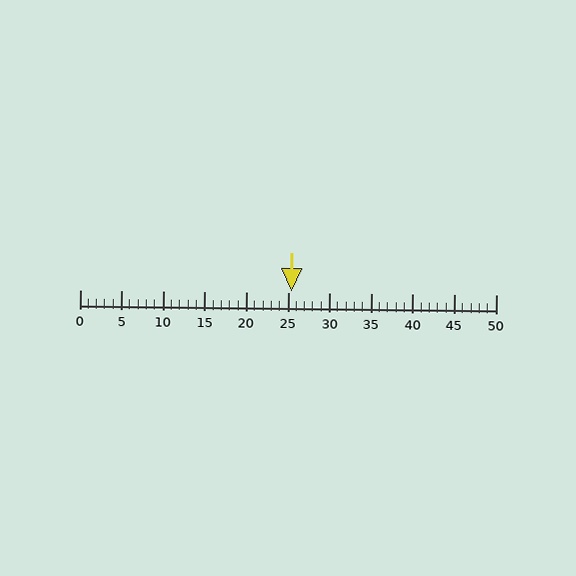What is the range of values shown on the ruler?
The ruler shows values from 0 to 50.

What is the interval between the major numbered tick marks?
The major tick marks are spaced 5 units apart.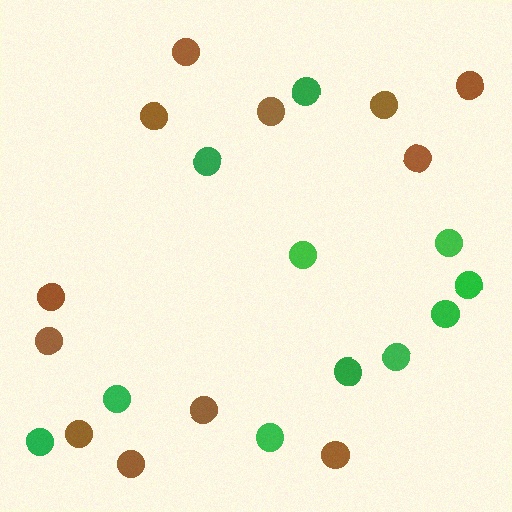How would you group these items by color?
There are 2 groups: one group of brown circles (12) and one group of green circles (11).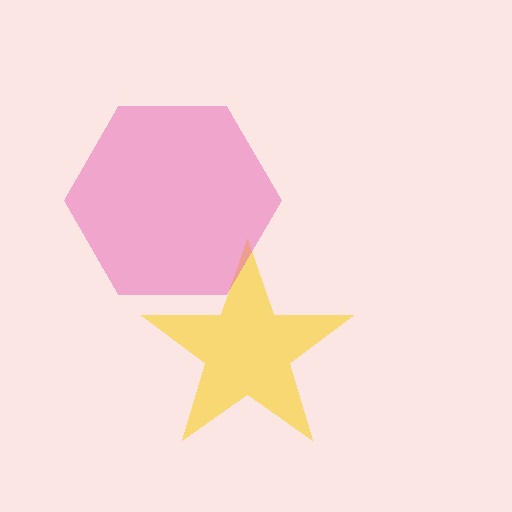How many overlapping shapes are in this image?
There are 2 overlapping shapes in the image.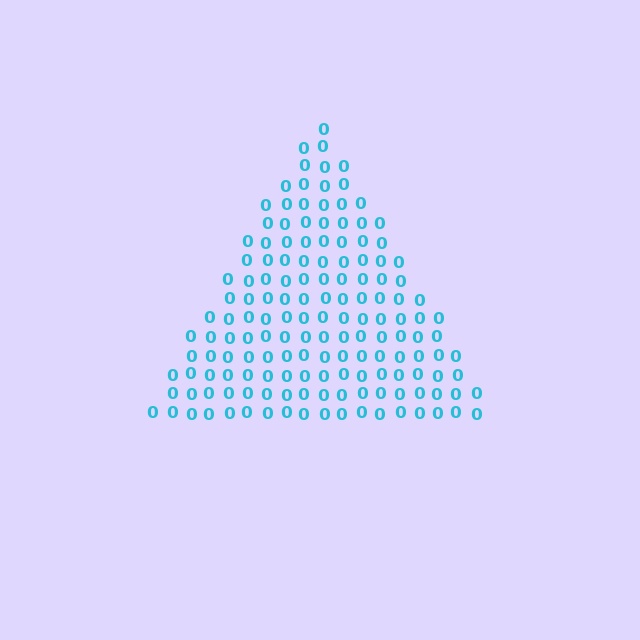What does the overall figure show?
The overall figure shows a triangle.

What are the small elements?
The small elements are digit 0's.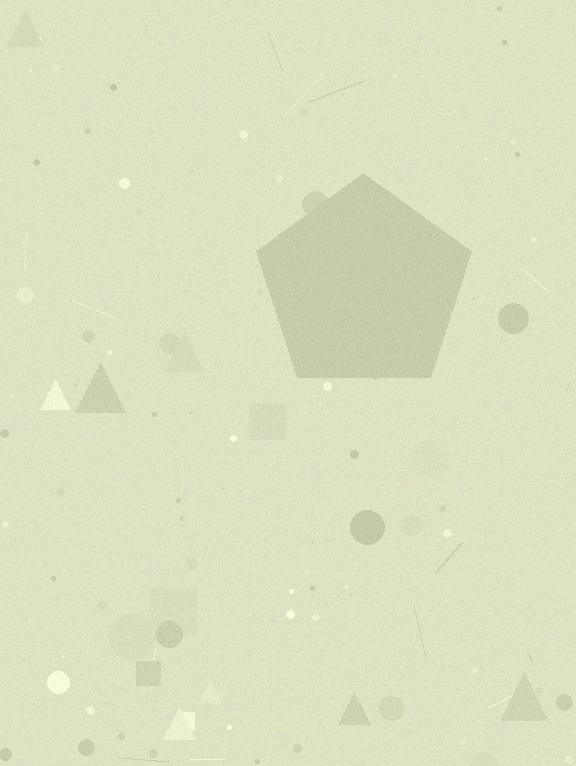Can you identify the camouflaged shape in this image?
The camouflaged shape is a pentagon.